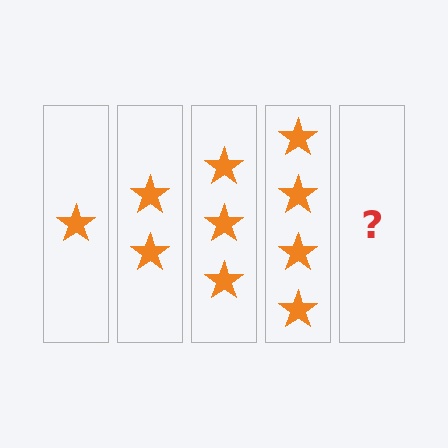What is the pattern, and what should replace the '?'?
The pattern is that each step adds one more star. The '?' should be 5 stars.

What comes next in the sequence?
The next element should be 5 stars.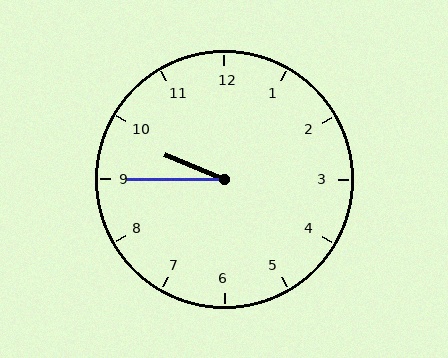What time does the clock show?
9:45.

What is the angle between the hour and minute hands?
Approximately 22 degrees.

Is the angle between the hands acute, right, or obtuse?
It is acute.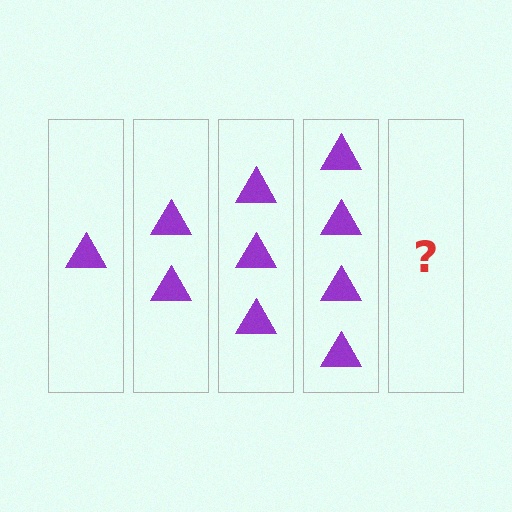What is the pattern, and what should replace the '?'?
The pattern is that each step adds one more triangle. The '?' should be 5 triangles.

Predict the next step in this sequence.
The next step is 5 triangles.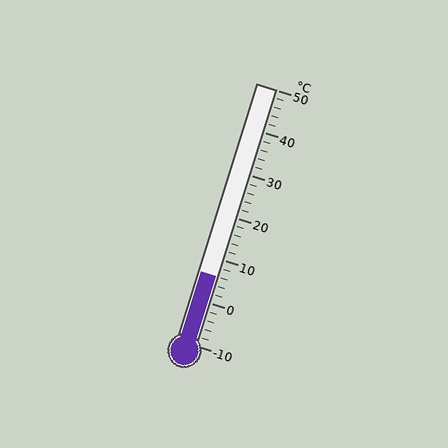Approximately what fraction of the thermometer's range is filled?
The thermometer is filled to approximately 25% of its range.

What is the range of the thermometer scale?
The thermometer scale ranges from -10°C to 50°C.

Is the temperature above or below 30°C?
The temperature is below 30°C.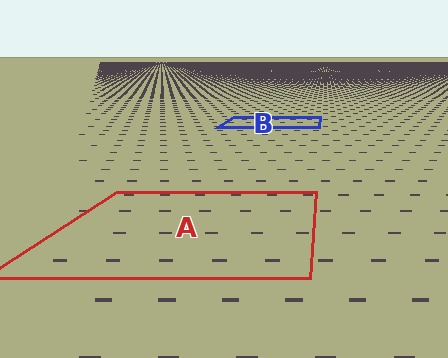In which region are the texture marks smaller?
The texture marks are smaller in region B, because it is farther away.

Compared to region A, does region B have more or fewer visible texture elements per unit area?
Region B has more texture elements per unit area — they are packed more densely because it is farther away.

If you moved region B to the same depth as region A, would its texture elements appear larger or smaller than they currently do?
They would appear larger. At a closer depth, the same texture elements are projected at a bigger on-screen size.